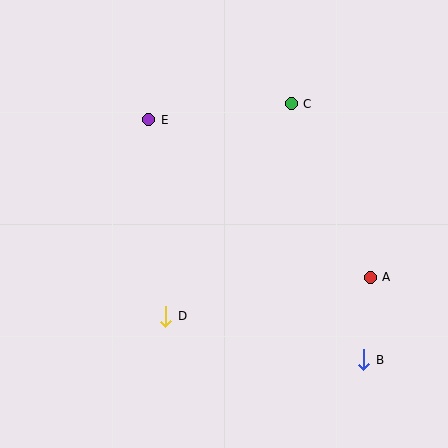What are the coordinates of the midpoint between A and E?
The midpoint between A and E is at (259, 199).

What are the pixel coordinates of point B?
Point B is at (364, 360).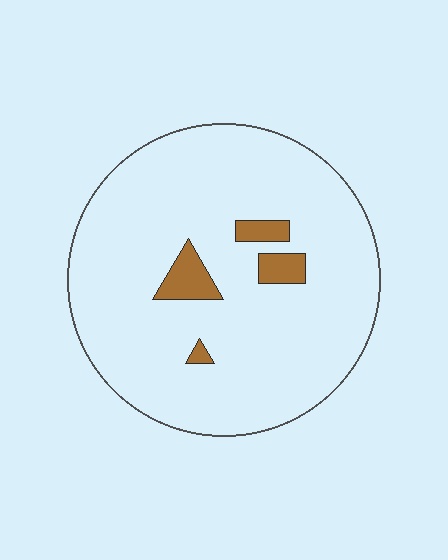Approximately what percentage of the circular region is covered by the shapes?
Approximately 5%.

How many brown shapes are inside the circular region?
4.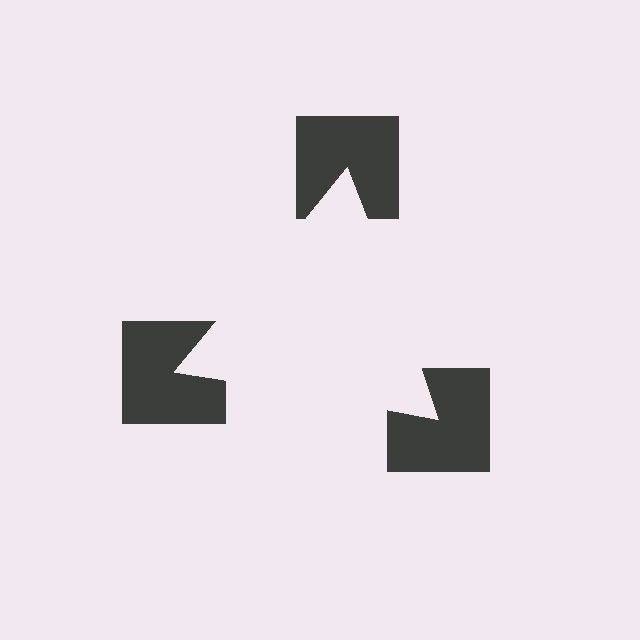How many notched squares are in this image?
There are 3 — one at each vertex of the illusory triangle.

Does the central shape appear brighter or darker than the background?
It typically appears slightly brighter than the background, even though no actual brightness change is drawn.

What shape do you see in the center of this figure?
An illusory triangle — its edges are inferred from the aligned wedge cuts in the notched squares, not physically drawn.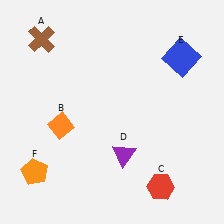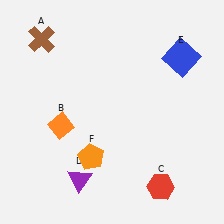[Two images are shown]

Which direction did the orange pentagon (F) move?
The orange pentagon (F) moved right.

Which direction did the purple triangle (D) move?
The purple triangle (D) moved left.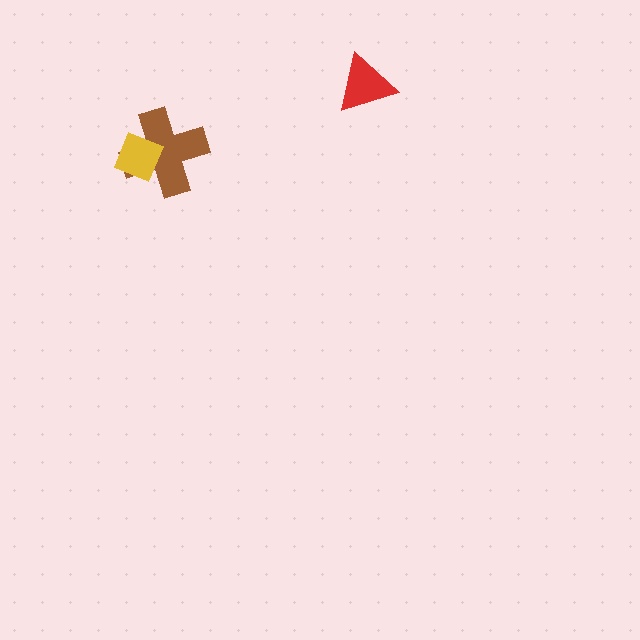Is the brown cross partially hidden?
Yes, it is partially covered by another shape.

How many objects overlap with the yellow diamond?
1 object overlaps with the yellow diamond.